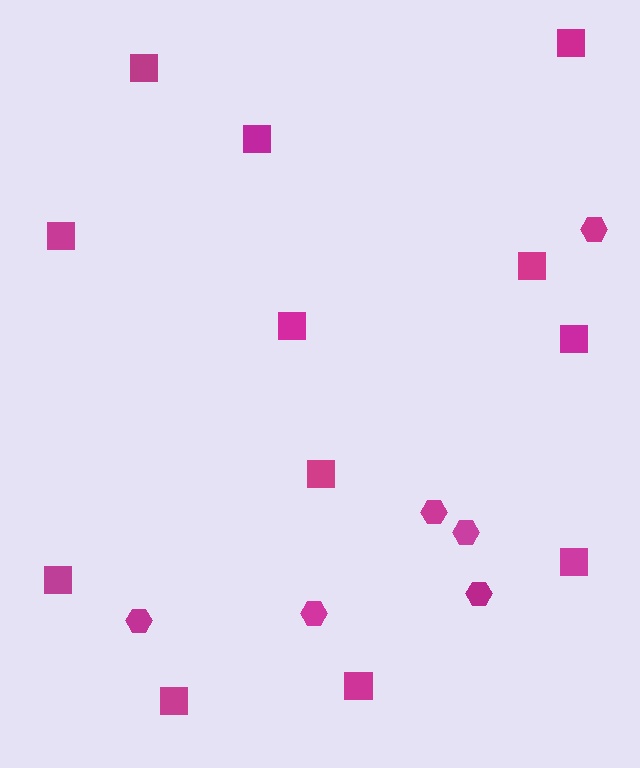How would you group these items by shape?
There are 2 groups: one group of hexagons (6) and one group of squares (12).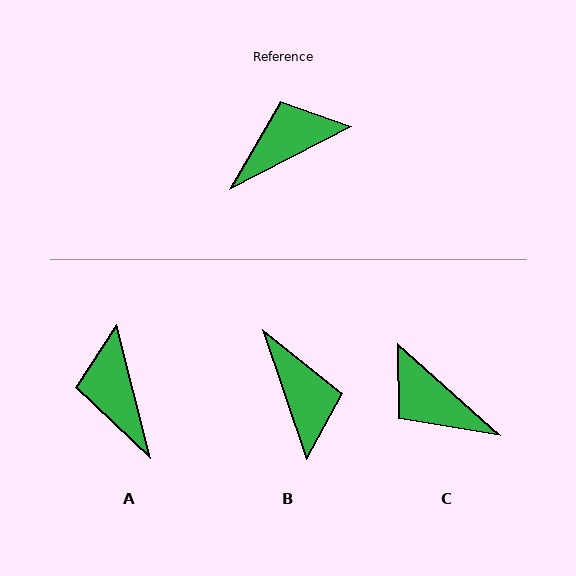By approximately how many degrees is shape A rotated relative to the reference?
Approximately 77 degrees counter-clockwise.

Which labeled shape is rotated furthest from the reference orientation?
C, about 110 degrees away.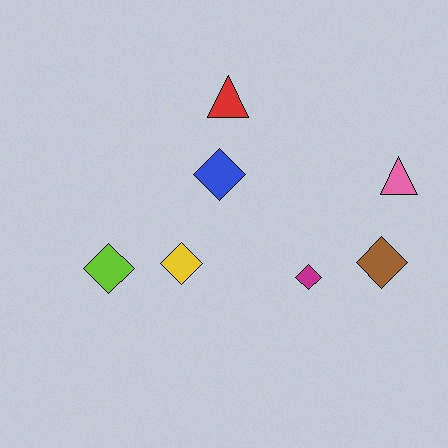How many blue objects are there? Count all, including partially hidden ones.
There is 1 blue object.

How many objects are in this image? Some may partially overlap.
There are 7 objects.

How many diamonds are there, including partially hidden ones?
There are 5 diamonds.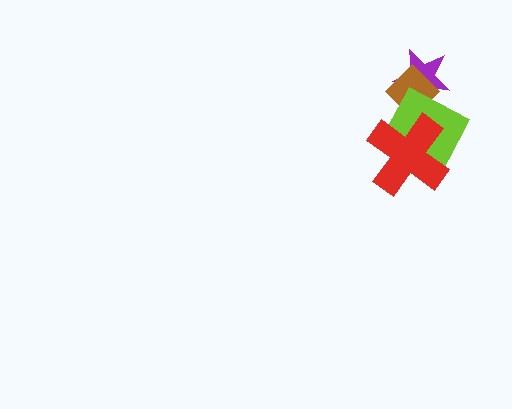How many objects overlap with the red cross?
1 object overlaps with the red cross.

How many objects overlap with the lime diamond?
3 objects overlap with the lime diamond.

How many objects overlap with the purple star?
2 objects overlap with the purple star.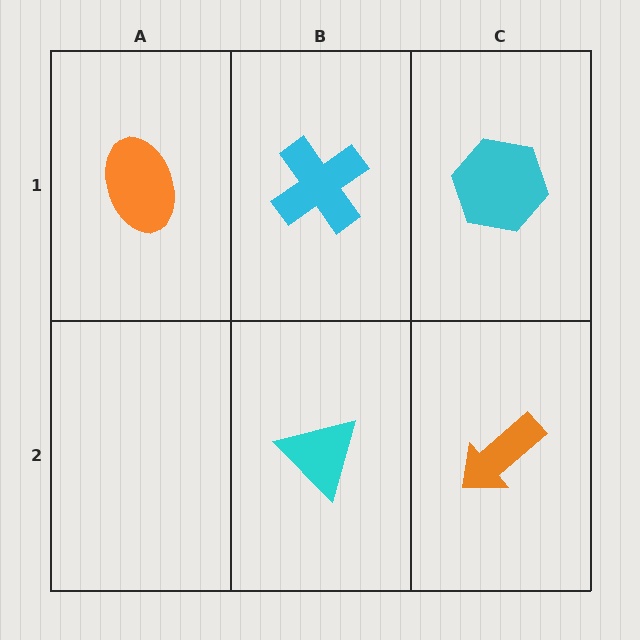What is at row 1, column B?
A cyan cross.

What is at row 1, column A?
An orange ellipse.